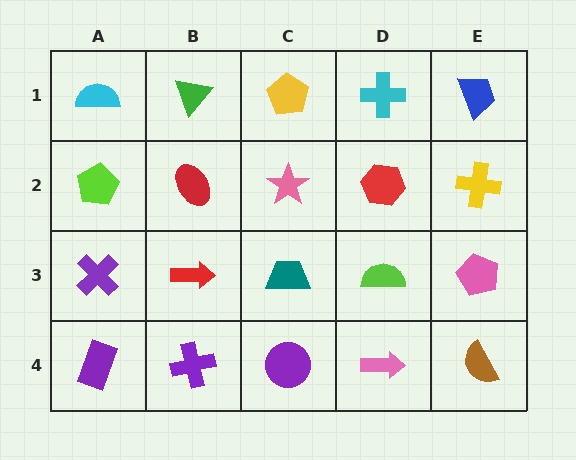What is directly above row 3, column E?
A yellow cross.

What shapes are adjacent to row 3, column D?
A red hexagon (row 2, column D), a pink arrow (row 4, column D), a teal trapezoid (row 3, column C), a pink pentagon (row 3, column E).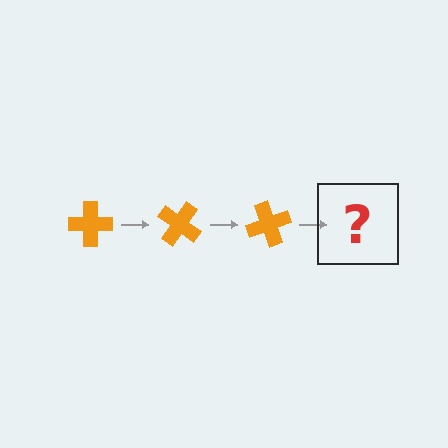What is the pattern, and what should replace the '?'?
The pattern is that the cross rotates 35 degrees each step. The '?' should be an orange cross rotated 105 degrees.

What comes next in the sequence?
The next element should be an orange cross rotated 105 degrees.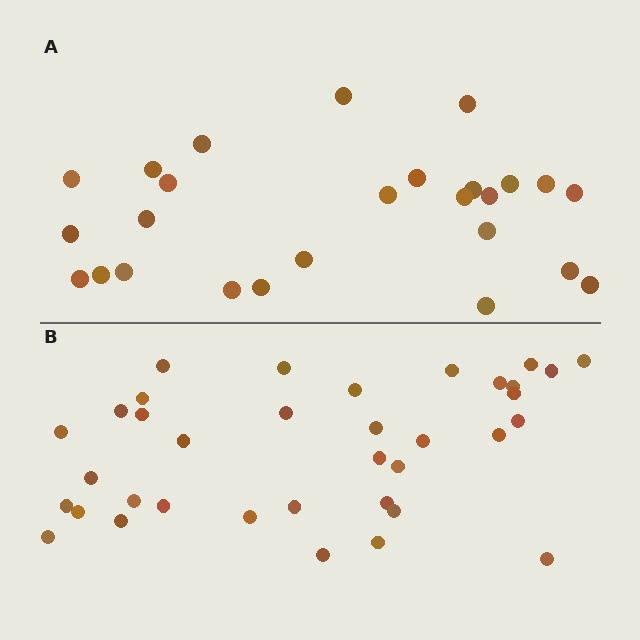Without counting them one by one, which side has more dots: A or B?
Region B (the bottom region) has more dots.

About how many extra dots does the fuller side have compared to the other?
Region B has roughly 10 or so more dots than region A.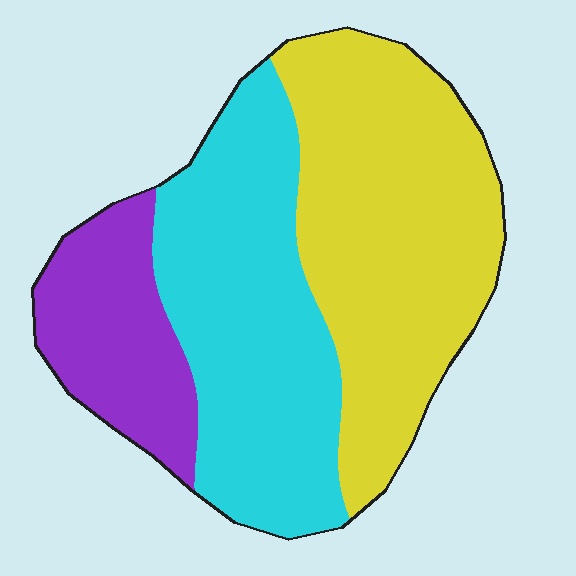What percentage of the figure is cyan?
Cyan takes up between a third and a half of the figure.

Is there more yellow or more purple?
Yellow.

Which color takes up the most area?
Yellow, at roughly 45%.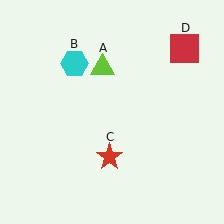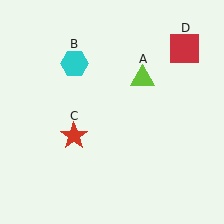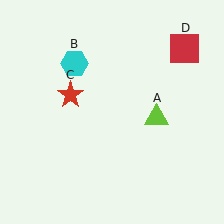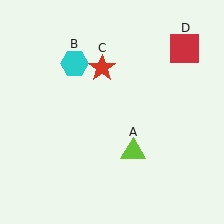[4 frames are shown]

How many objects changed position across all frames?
2 objects changed position: lime triangle (object A), red star (object C).